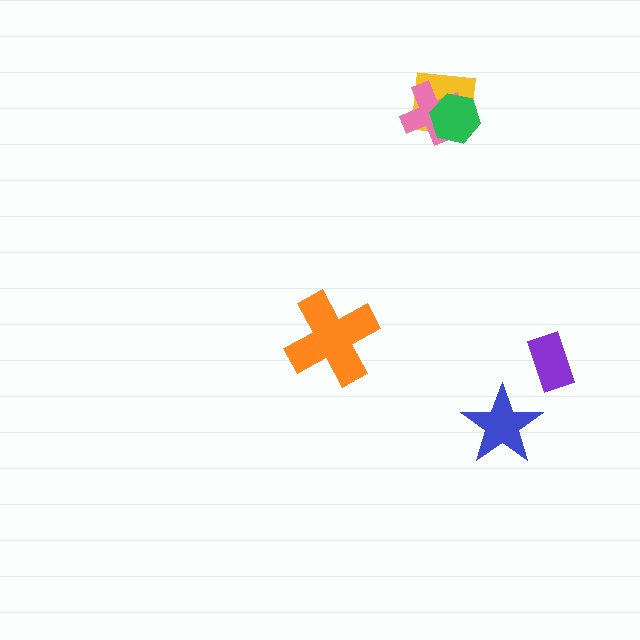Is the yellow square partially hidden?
Yes, it is partially covered by another shape.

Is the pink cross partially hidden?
Yes, it is partially covered by another shape.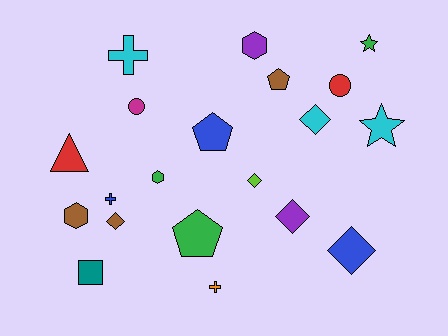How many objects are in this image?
There are 20 objects.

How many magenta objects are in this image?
There is 1 magenta object.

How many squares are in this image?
There is 1 square.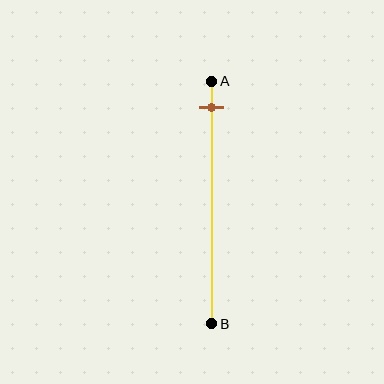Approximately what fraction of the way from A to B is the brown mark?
The brown mark is approximately 10% of the way from A to B.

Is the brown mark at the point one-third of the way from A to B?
No, the mark is at about 10% from A, not at the 33% one-third point.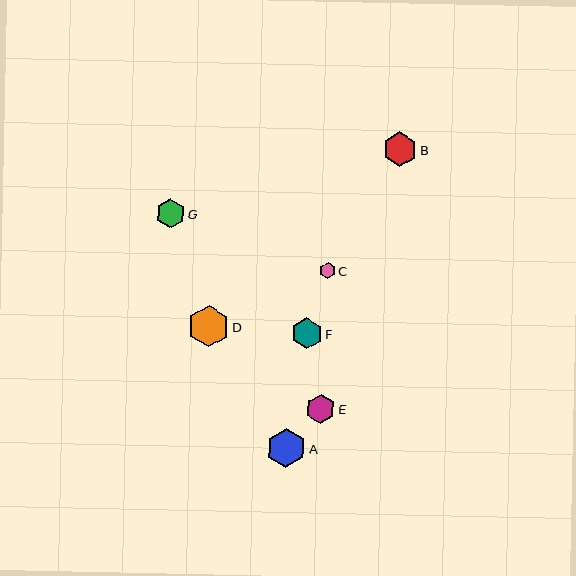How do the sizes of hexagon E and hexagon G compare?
Hexagon E and hexagon G are approximately the same size.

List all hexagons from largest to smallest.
From largest to smallest: D, A, B, F, E, G, C.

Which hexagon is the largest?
Hexagon D is the largest with a size of approximately 41 pixels.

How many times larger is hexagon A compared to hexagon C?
Hexagon A is approximately 2.4 times the size of hexagon C.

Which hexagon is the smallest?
Hexagon C is the smallest with a size of approximately 16 pixels.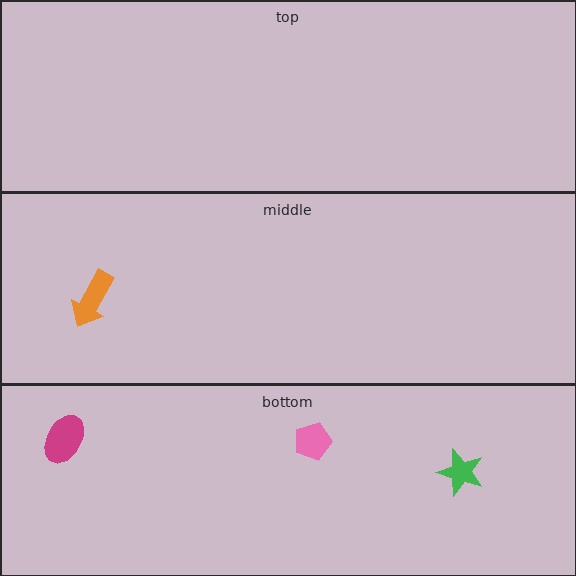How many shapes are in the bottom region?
3.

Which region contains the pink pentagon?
The bottom region.